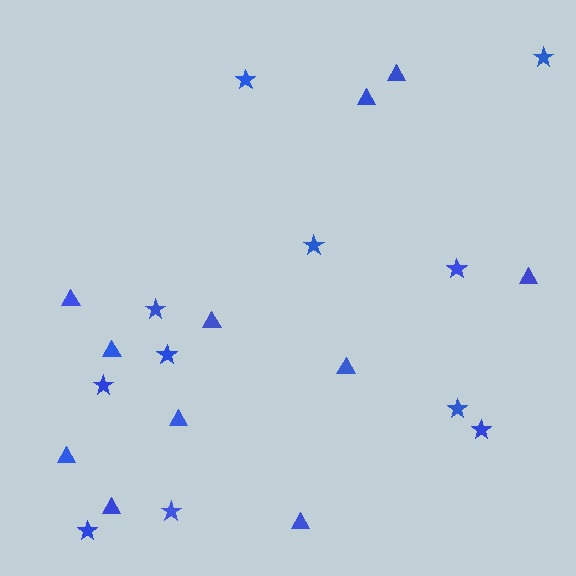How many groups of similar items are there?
There are 2 groups: one group of stars (11) and one group of triangles (11).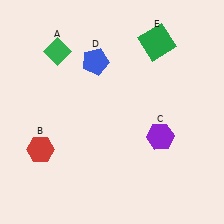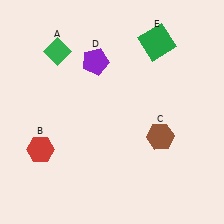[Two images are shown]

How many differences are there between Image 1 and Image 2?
There are 2 differences between the two images.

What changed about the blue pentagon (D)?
In Image 1, D is blue. In Image 2, it changed to purple.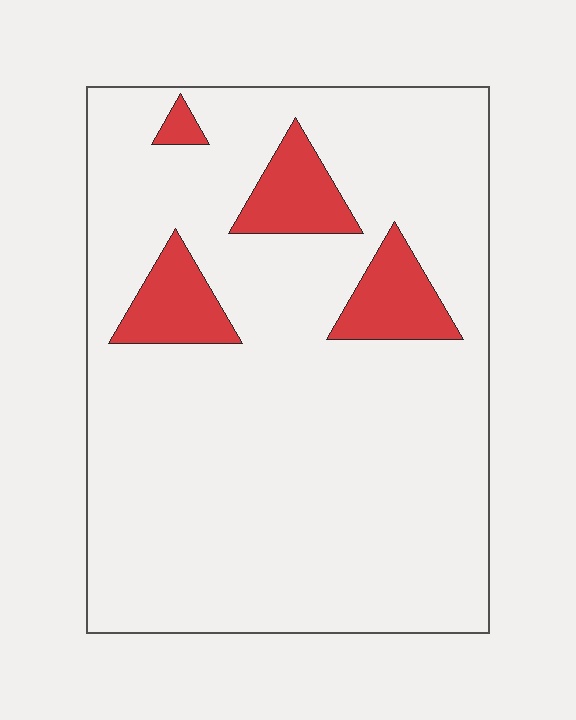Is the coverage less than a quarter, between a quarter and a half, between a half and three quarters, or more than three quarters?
Less than a quarter.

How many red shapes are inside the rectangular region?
4.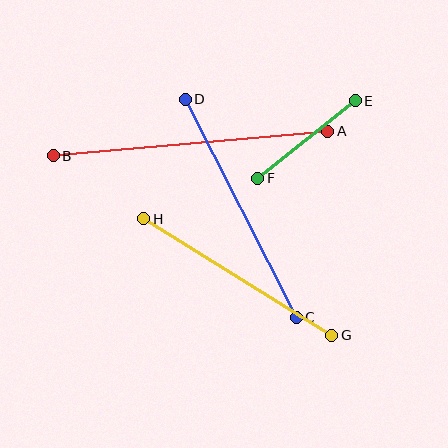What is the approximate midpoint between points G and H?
The midpoint is at approximately (238, 277) pixels.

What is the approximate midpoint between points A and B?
The midpoint is at approximately (191, 143) pixels.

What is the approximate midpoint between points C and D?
The midpoint is at approximately (241, 208) pixels.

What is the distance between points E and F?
The distance is approximately 124 pixels.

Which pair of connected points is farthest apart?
Points A and B are farthest apart.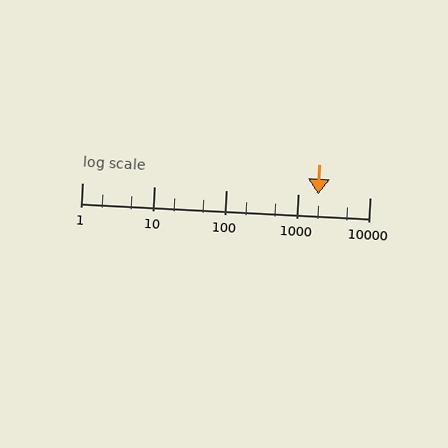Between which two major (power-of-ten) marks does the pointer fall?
The pointer is between 1000 and 10000.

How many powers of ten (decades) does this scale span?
The scale spans 4 decades, from 1 to 10000.